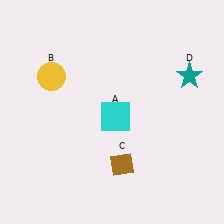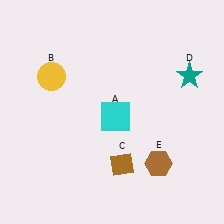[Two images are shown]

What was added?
A brown hexagon (E) was added in Image 2.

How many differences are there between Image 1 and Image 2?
There is 1 difference between the two images.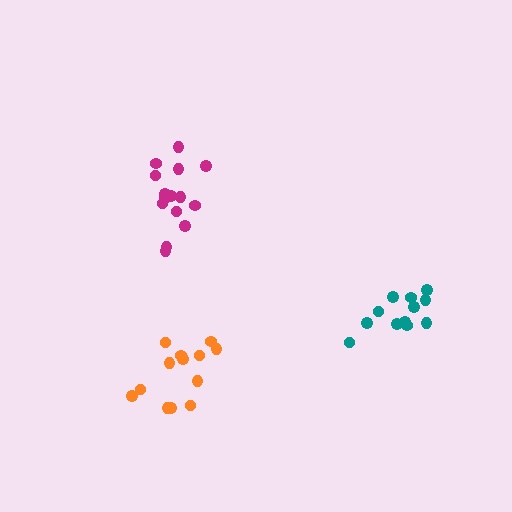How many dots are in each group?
Group 1: 15 dots, Group 2: 13 dots, Group 3: 12 dots (40 total).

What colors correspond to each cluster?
The clusters are colored: magenta, orange, teal.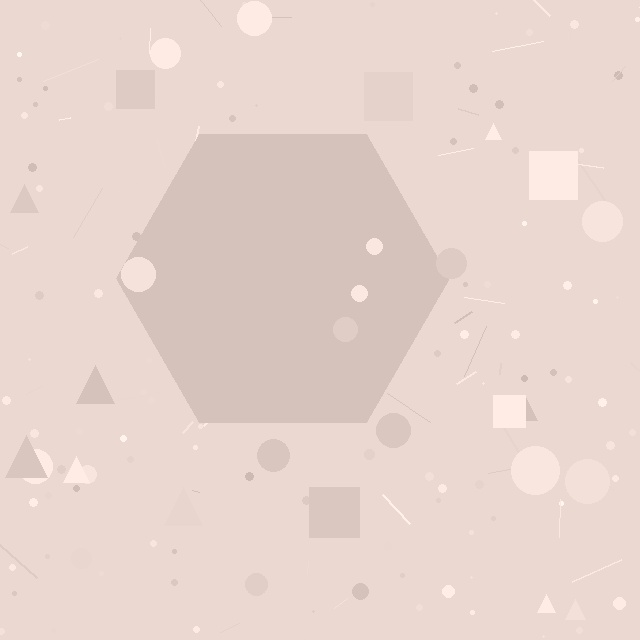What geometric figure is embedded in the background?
A hexagon is embedded in the background.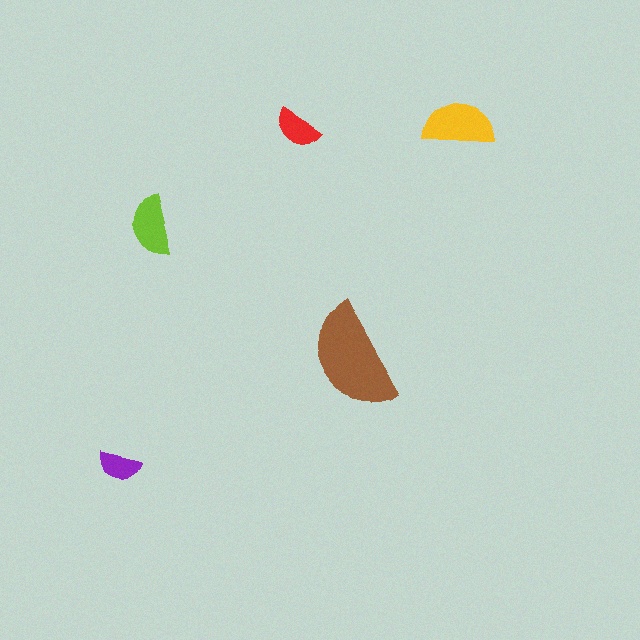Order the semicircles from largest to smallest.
the brown one, the yellow one, the lime one, the red one, the purple one.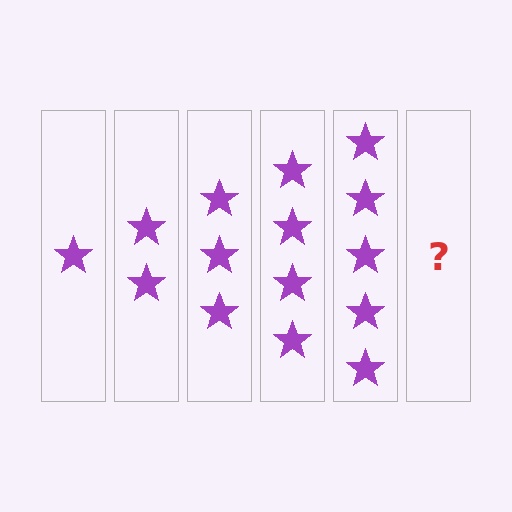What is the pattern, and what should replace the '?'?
The pattern is that each step adds one more star. The '?' should be 6 stars.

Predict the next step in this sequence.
The next step is 6 stars.